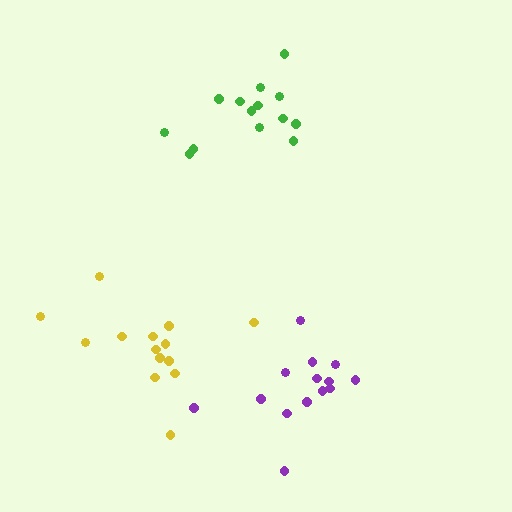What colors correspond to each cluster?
The clusters are colored: yellow, purple, green.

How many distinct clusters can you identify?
There are 3 distinct clusters.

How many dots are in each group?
Group 1: 14 dots, Group 2: 14 dots, Group 3: 14 dots (42 total).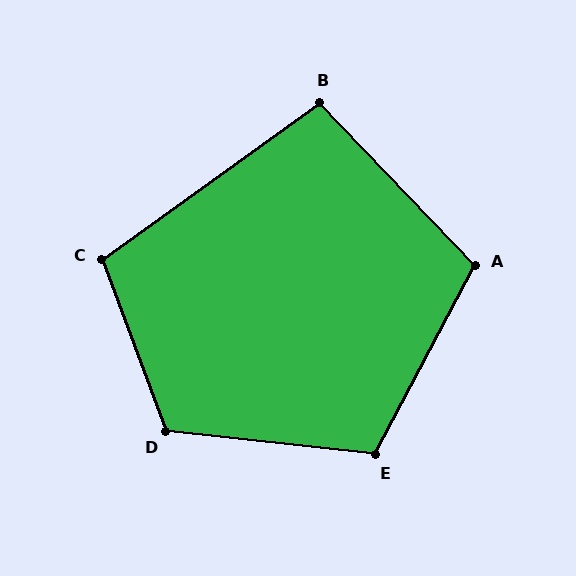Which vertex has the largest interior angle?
D, at approximately 117 degrees.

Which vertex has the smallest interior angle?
B, at approximately 98 degrees.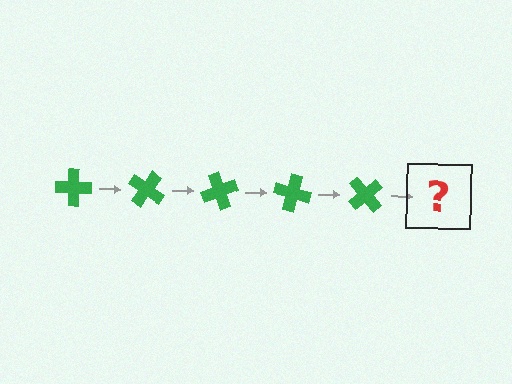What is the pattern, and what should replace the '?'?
The pattern is that the cross rotates 35 degrees each step. The '?' should be a green cross rotated 175 degrees.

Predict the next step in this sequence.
The next step is a green cross rotated 175 degrees.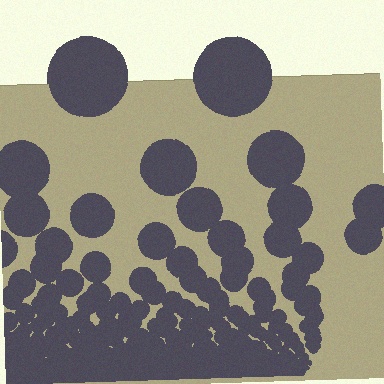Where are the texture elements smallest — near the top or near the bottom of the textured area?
Near the bottom.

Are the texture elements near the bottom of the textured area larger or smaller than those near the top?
Smaller. The gradient is inverted — elements near the bottom are smaller and denser.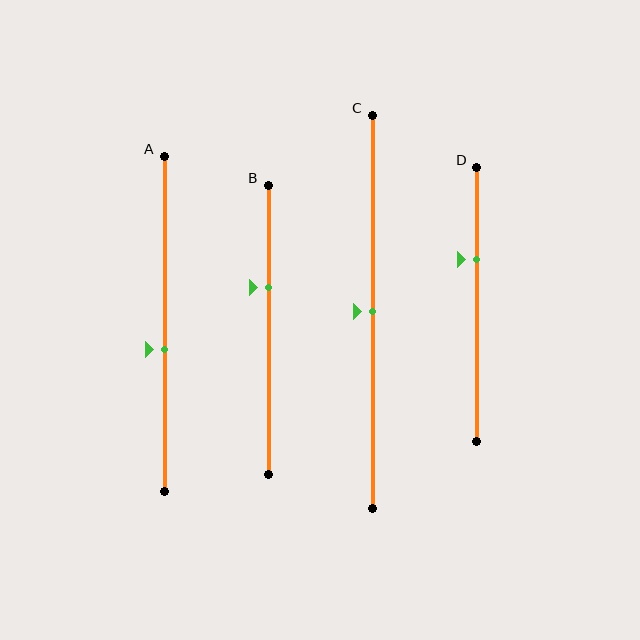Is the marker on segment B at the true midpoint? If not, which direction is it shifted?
No, the marker on segment B is shifted upward by about 15% of the segment length.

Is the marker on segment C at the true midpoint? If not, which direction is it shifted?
Yes, the marker on segment C is at the true midpoint.